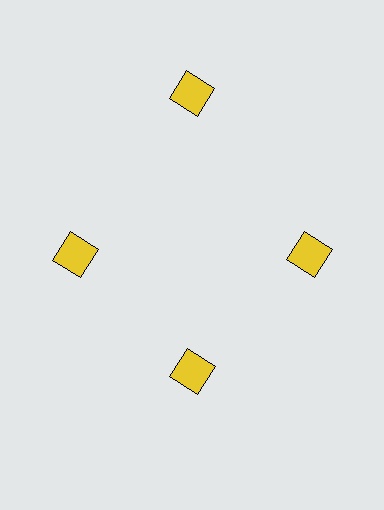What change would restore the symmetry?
The symmetry would be restored by moving it inward, back onto the ring so that all 4 squares sit at equal angles and equal distance from the center.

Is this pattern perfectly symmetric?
No. The 4 yellow squares are arranged in a ring, but one element near the 12 o'clock position is pushed outward from the center, breaking the 4-fold rotational symmetry.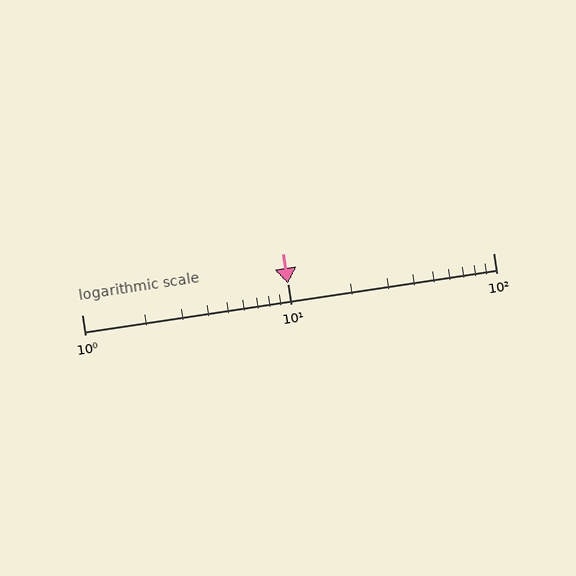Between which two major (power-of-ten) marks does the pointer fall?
The pointer is between 10 and 100.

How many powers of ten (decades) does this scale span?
The scale spans 2 decades, from 1 to 100.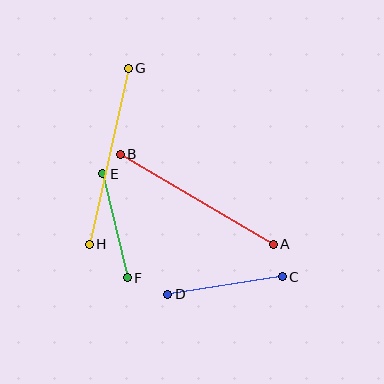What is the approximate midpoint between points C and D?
The midpoint is at approximately (225, 286) pixels.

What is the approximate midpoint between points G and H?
The midpoint is at approximately (109, 156) pixels.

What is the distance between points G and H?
The distance is approximately 180 pixels.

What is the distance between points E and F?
The distance is approximately 107 pixels.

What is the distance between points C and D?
The distance is approximately 116 pixels.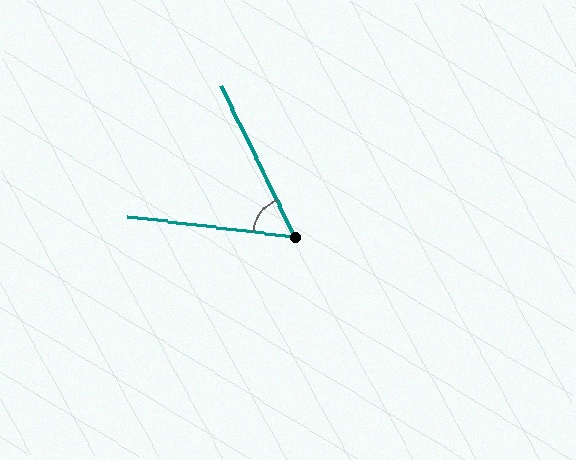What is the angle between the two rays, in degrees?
Approximately 57 degrees.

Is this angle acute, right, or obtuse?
It is acute.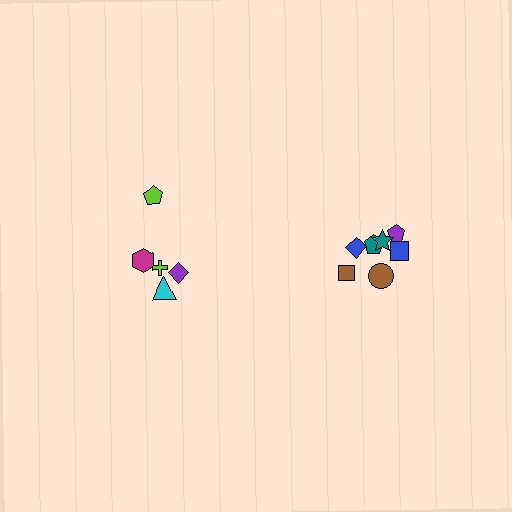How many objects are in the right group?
There are 7 objects.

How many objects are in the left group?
There are 5 objects.